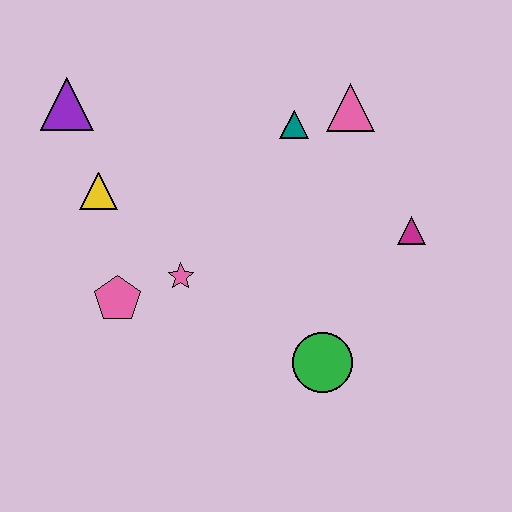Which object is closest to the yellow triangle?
The purple triangle is closest to the yellow triangle.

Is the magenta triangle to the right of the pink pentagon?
Yes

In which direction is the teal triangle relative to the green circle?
The teal triangle is above the green circle.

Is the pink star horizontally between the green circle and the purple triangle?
Yes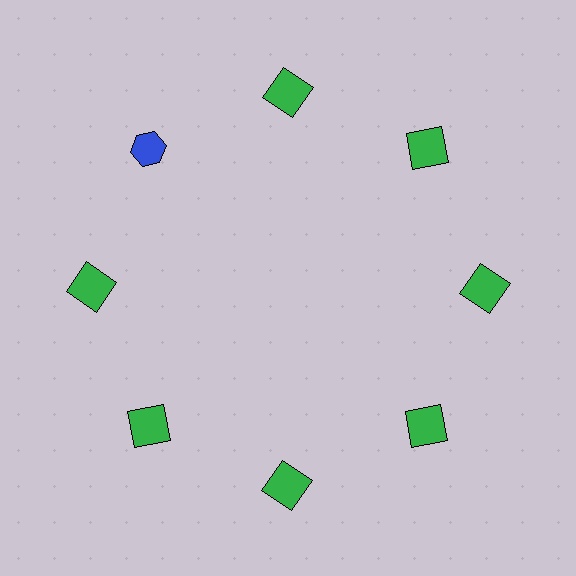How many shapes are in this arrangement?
There are 8 shapes arranged in a ring pattern.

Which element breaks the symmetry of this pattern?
The blue hexagon at roughly the 10 o'clock position breaks the symmetry. All other shapes are green squares.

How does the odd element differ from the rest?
It differs in both color (blue instead of green) and shape (hexagon instead of square).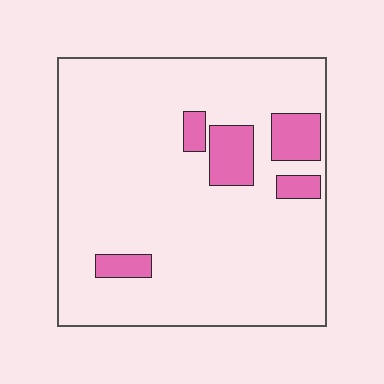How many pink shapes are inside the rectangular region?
5.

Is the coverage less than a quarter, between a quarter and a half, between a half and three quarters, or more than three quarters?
Less than a quarter.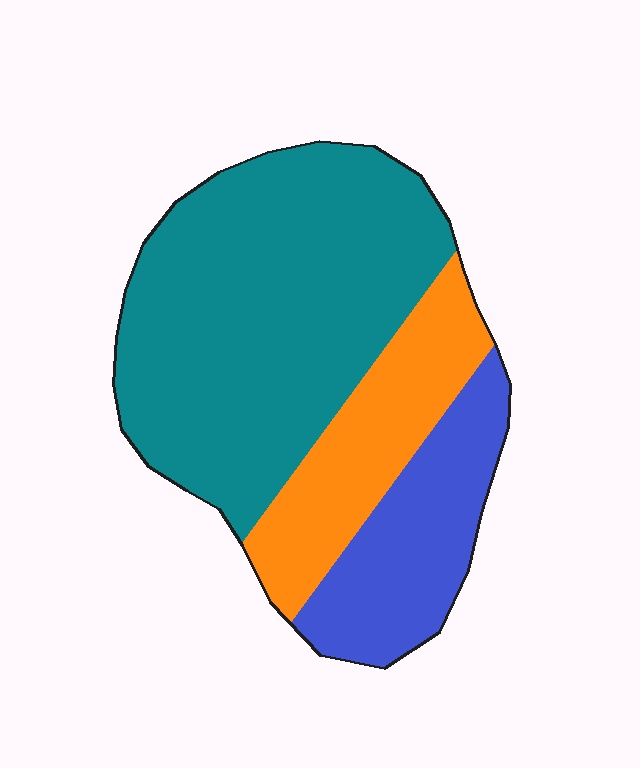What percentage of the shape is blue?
Blue takes up between a sixth and a third of the shape.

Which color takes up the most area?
Teal, at roughly 60%.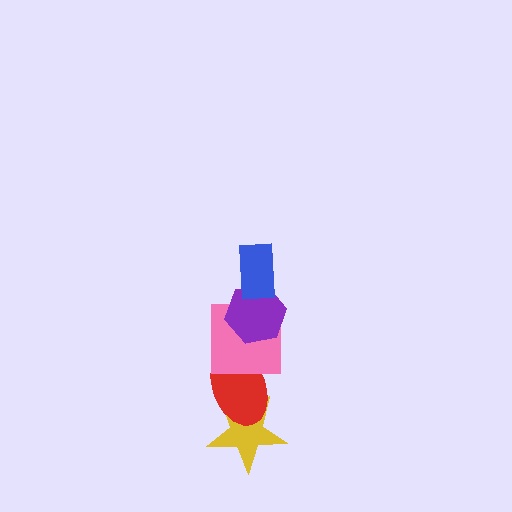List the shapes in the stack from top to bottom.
From top to bottom: the blue rectangle, the purple hexagon, the pink square, the red ellipse, the yellow star.